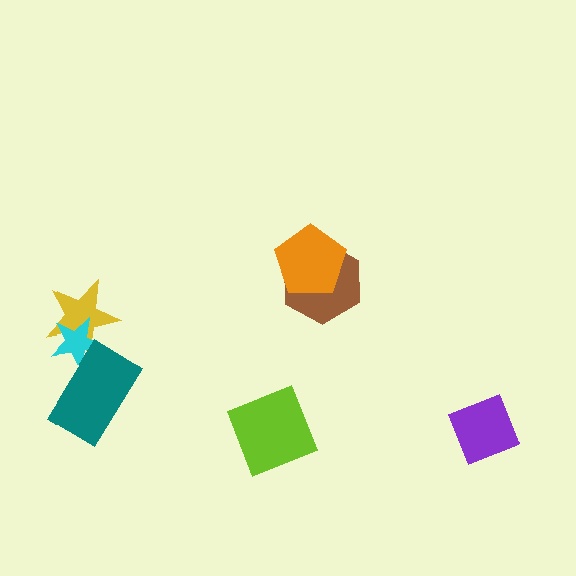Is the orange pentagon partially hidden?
No, no other shape covers it.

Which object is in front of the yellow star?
The cyan star is in front of the yellow star.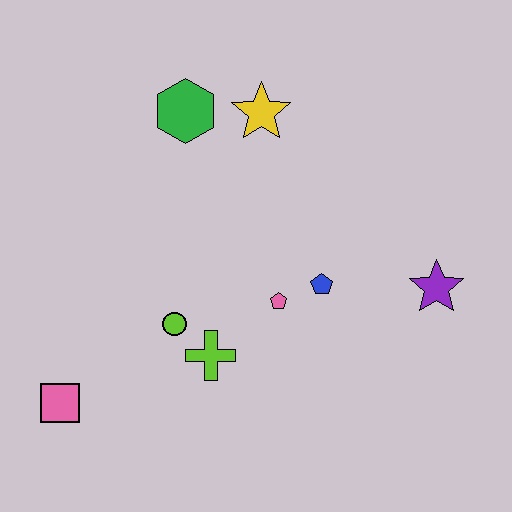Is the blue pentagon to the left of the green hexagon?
No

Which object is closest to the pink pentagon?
The blue pentagon is closest to the pink pentagon.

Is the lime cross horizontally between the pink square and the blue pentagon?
Yes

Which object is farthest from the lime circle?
The purple star is farthest from the lime circle.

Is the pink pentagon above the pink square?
Yes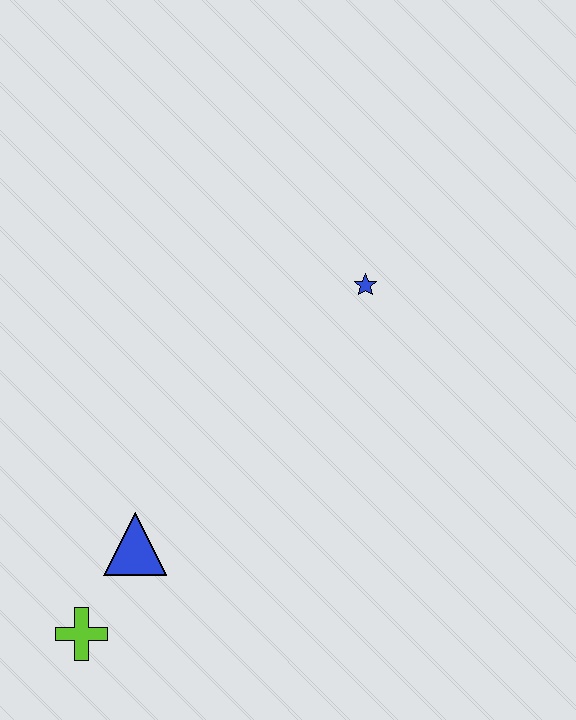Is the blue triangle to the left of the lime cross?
No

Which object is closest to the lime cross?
The blue triangle is closest to the lime cross.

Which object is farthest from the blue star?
The lime cross is farthest from the blue star.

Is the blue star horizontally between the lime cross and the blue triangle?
No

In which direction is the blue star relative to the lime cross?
The blue star is above the lime cross.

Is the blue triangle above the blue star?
No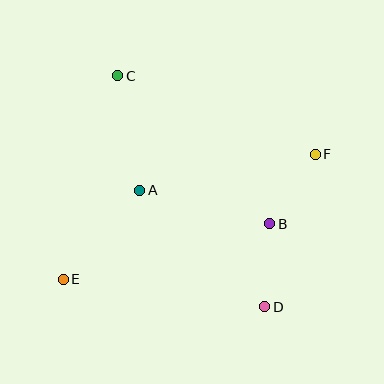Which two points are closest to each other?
Points B and F are closest to each other.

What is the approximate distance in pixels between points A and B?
The distance between A and B is approximately 134 pixels.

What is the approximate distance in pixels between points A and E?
The distance between A and E is approximately 117 pixels.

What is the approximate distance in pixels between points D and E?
The distance between D and E is approximately 203 pixels.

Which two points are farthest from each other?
Points E and F are farthest from each other.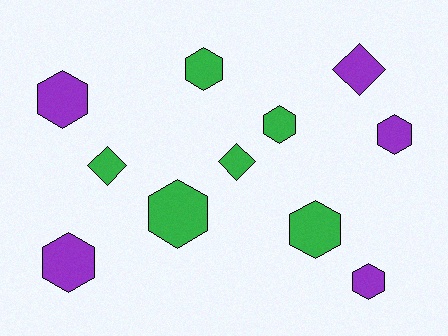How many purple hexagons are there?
There are 4 purple hexagons.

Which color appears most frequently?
Green, with 6 objects.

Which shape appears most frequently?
Hexagon, with 8 objects.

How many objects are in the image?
There are 11 objects.